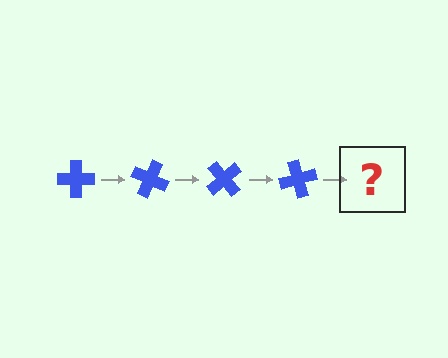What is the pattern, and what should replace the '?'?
The pattern is that the cross rotates 25 degrees each step. The '?' should be a blue cross rotated 100 degrees.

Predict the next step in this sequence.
The next step is a blue cross rotated 100 degrees.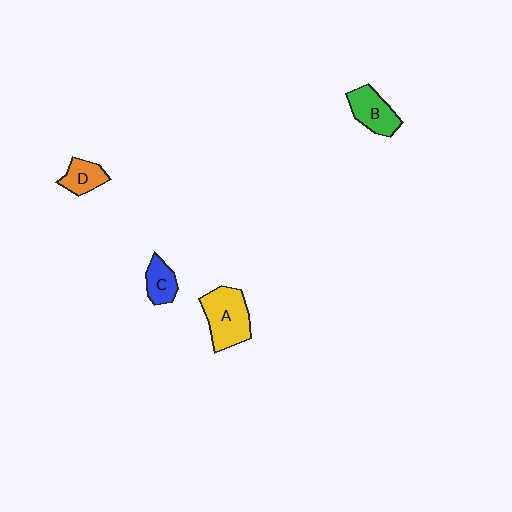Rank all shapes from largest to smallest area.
From largest to smallest: A (yellow), B (green), D (orange), C (blue).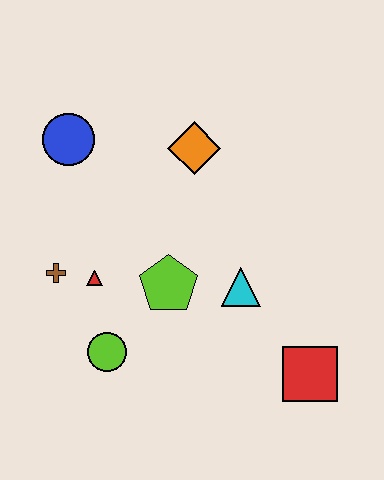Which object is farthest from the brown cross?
The red square is farthest from the brown cross.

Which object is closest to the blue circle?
The orange diamond is closest to the blue circle.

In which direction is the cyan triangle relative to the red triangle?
The cyan triangle is to the right of the red triangle.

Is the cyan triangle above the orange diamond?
No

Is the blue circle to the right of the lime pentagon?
No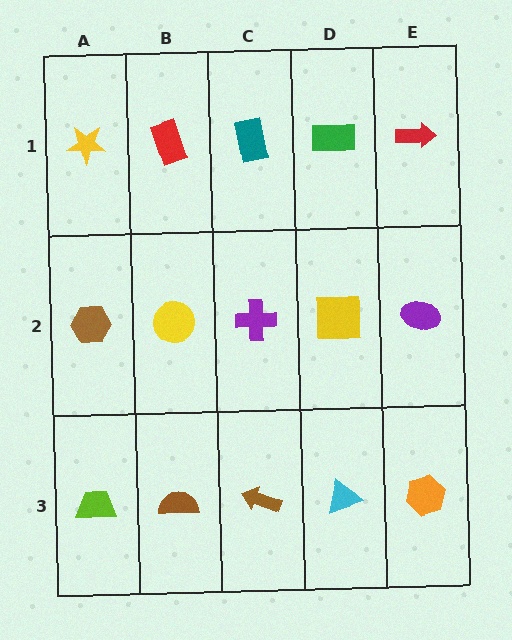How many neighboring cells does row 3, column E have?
2.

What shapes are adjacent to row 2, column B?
A red rectangle (row 1, column B), a brown semicircle (row 3, column B), a brown hexagon (row 2, column A), a purple cross (row 2, column C).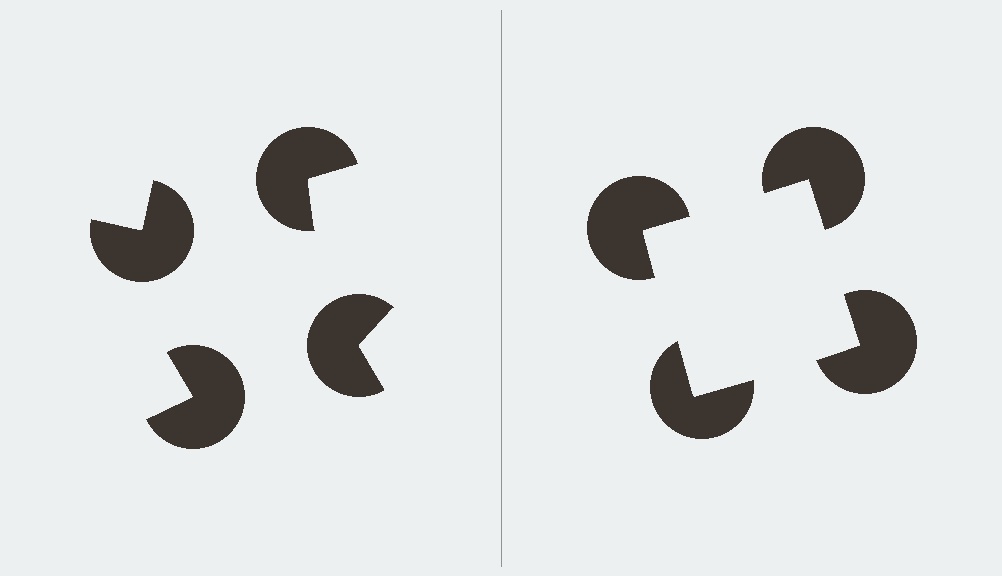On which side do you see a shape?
An illusory square appears on the right side. On the left side the wedge cuts are rotated, so no coherent shape forms.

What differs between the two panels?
The pac-man discs are positioned identically on both sides; only the wedge orientations differ. On the right they align to a square; on the left they are misaligned.